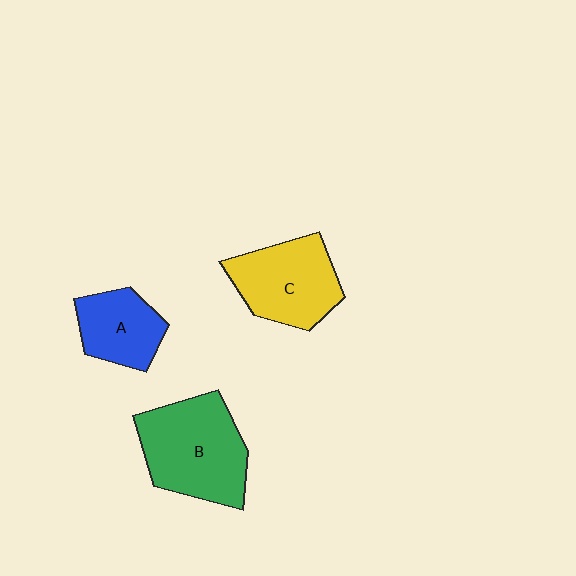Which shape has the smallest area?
Shape A (blue).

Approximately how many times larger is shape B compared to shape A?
Approximately 1.7 times.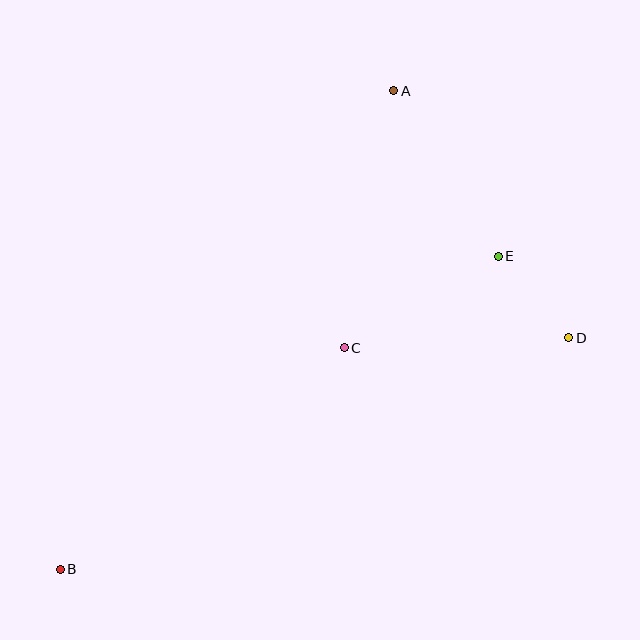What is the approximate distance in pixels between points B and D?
The distance between B and D is approximately 559 pixels.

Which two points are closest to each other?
Points D and E are closest to each other.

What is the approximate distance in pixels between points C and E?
The distance between C and E is approximately 179 pixels.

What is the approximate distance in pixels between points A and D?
The distance between A and D is approximately 303 pixels.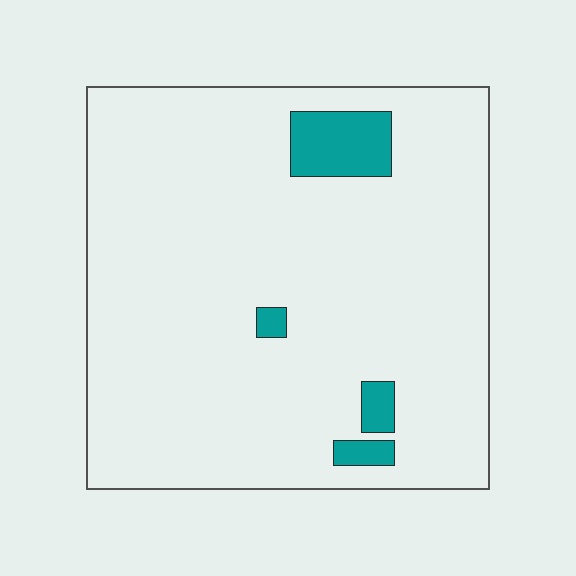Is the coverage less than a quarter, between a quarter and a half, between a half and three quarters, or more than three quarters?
Less than a quarter.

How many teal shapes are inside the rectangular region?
4.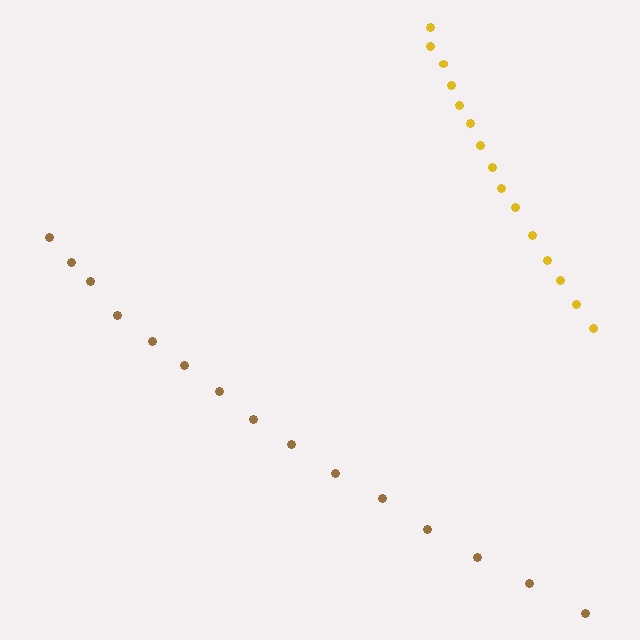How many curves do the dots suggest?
There are 2 distinct paths.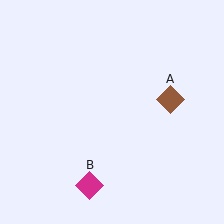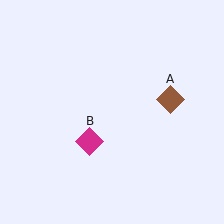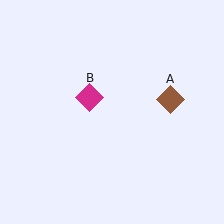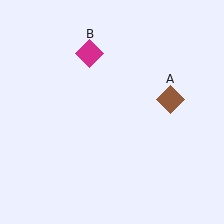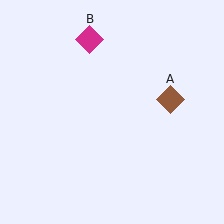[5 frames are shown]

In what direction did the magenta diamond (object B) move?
The magenta diamond (object B) moved up.